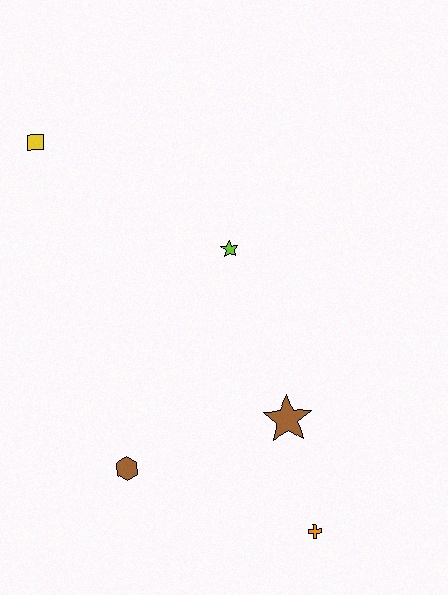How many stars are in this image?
There are 2 stars.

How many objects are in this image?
There are 5 objects.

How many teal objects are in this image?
There are no teal objects.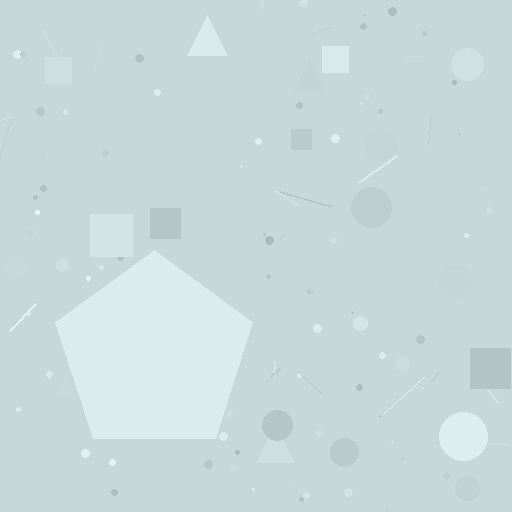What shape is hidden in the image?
A pentagon is hidden in the image.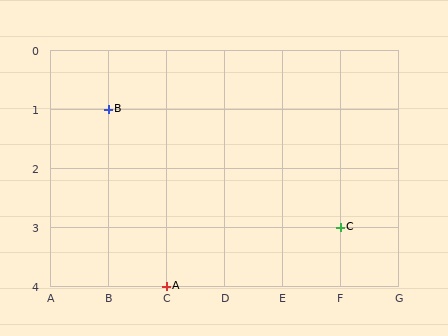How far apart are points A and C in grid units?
Points A and C are 3 columns and 1 row apart (about 3.2 grid units diagonally).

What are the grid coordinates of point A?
Point A is at grid coordinates (C, 4).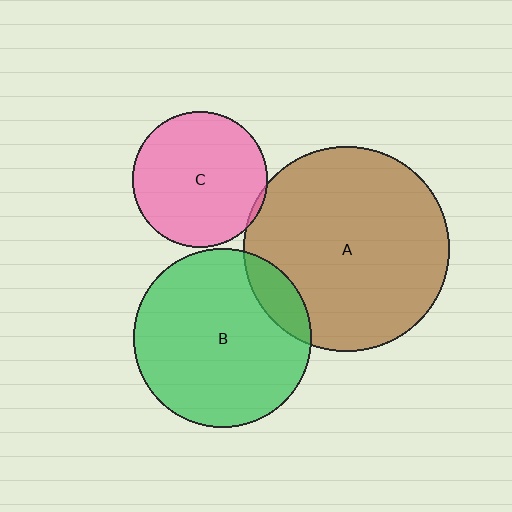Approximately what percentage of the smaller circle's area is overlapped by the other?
Approximately 10%.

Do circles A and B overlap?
Yes.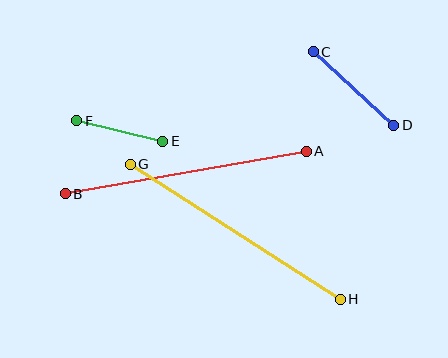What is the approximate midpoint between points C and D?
The midpoint is at approximately (353, 89) pixels.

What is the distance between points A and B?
The distance is approximately 245 pixels.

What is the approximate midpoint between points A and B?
The midpoint is at approximately (186, 173) pixels.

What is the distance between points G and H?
The distance is approximately 250 pixels.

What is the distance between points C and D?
The distance is approximately 109 pixels.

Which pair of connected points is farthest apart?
Points G and H are farthest apart.